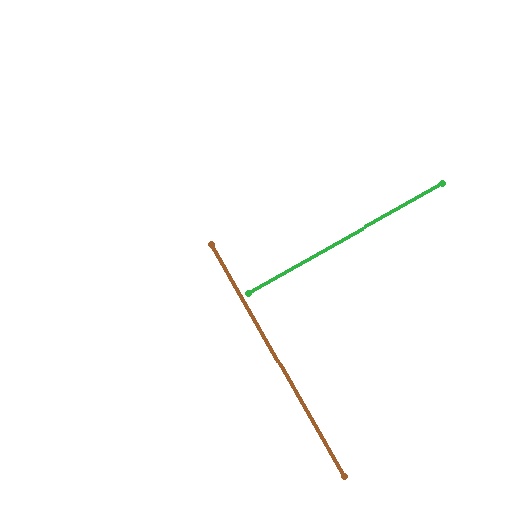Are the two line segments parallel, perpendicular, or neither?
Perpendicular — they meet at approximately 90°.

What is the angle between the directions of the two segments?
Approximately 90 degrees.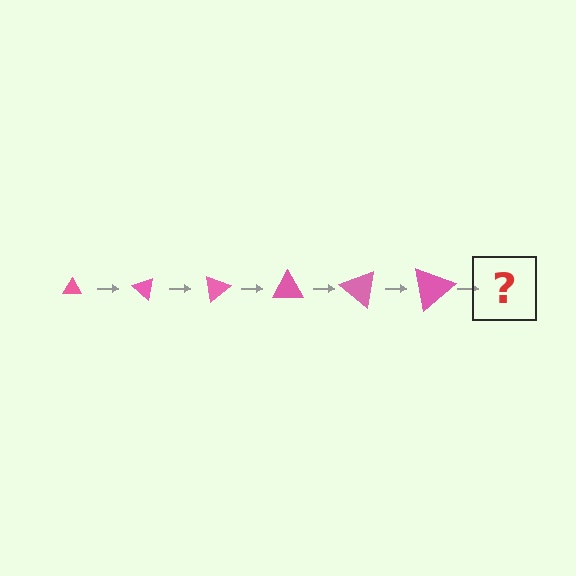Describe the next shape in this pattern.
It should be a triangle, larger than the previous one and rotated 240 degrees from the start.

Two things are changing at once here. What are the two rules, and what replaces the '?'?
The two rules are that the triangle grows larger each step and it rotates 40 degrees each step. The '?' should be a triangle, larger than the previous one and rotated 240 degrees from the start.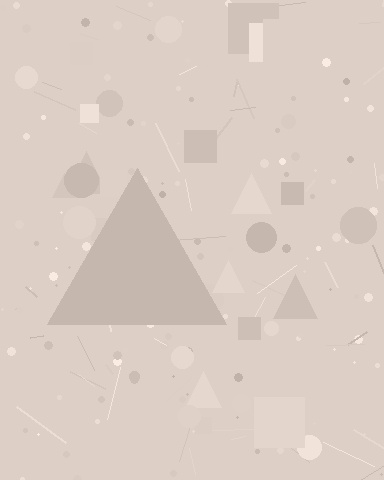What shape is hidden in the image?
A triangle is hidden in the image.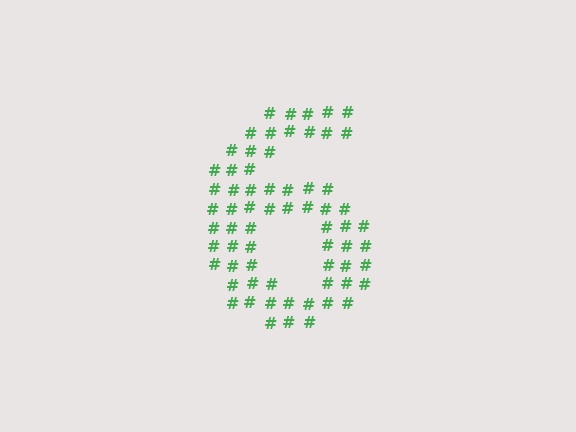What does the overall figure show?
The overall figure shows the digit 6.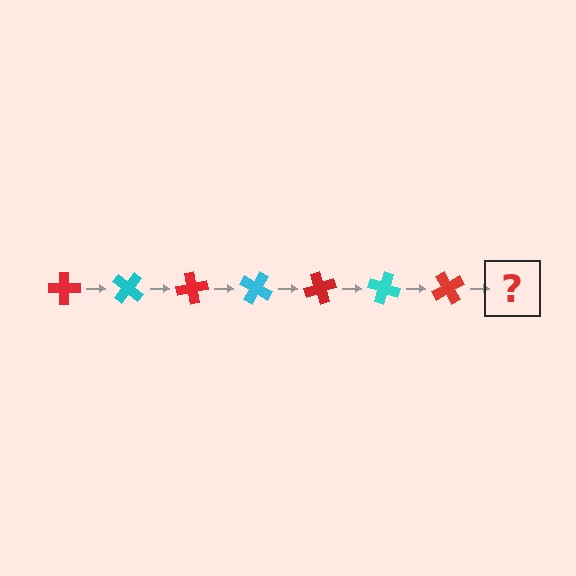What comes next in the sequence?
The next element should be a cyan cross, rotated 280 degrees from the start.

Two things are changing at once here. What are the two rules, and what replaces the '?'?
The two rules are that it rotates 40 degrees each step and the color cycles through red and cyan. The '?' should be a cyan cross, rotated 280 degrees from the start.